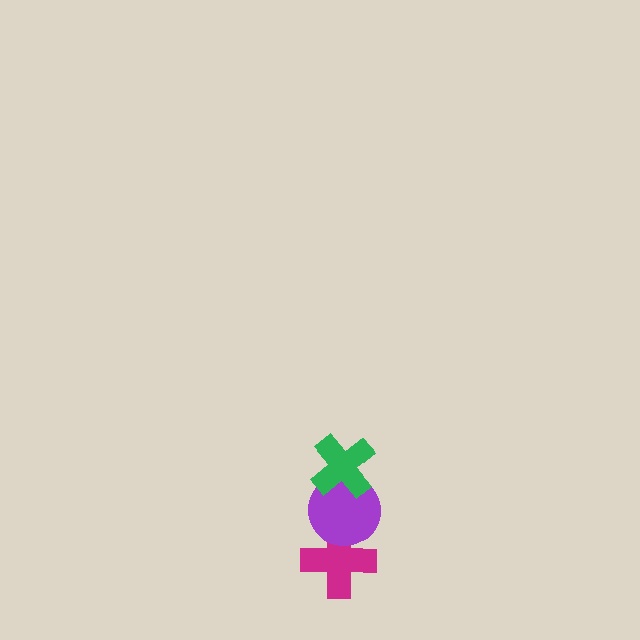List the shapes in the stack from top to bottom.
From top to bottom: the green cross, the purple circle, the magenta cross.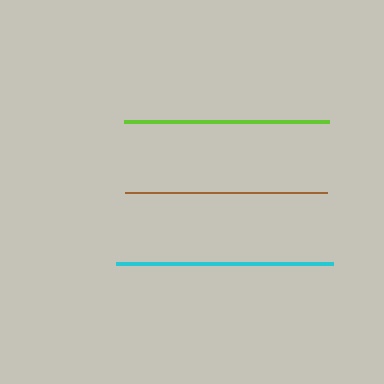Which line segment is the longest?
The cyan line is the longest at approximately 217 pixels.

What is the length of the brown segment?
The brown segment is approximately 202 pixels long.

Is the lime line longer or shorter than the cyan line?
The cyan line is longer than the lime line.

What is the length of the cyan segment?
The cyan segment is approximately 217 pixels long.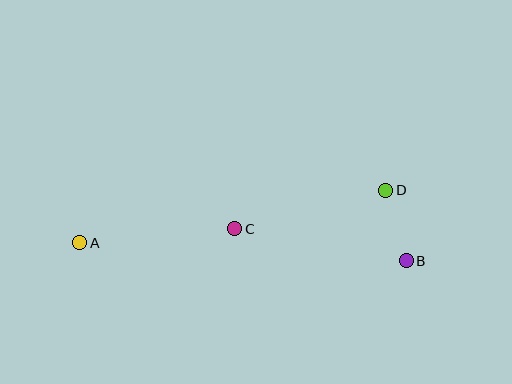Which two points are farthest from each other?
Points A and B are farthest from each other.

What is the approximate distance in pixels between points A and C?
The distance between A and C is approximately 156 pixels.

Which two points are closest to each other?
Points B and D are closest to each other.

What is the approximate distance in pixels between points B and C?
The distance between B and C is approximately 174 pixels.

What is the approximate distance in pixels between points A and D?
The distance between A and D is approximately 311 pixels.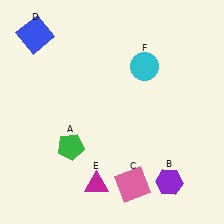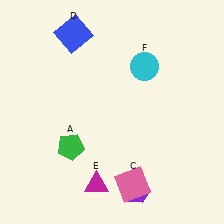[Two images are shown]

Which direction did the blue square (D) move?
The blue square (D) moved right.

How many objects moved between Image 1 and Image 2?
2 objects moved between the two images.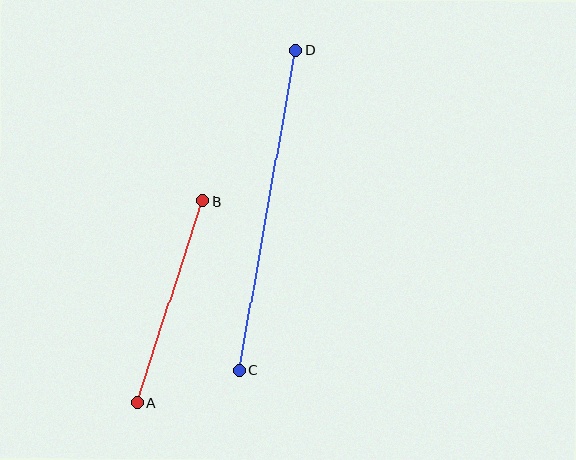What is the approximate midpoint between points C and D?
The midpoint is at approximately (268, 210) pixels.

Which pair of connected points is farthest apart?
Points C and D are farthest apart.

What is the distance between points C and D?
The distance is approximately 325 pixels.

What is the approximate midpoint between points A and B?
The midpoint is at approximately (170, 302) pixels.